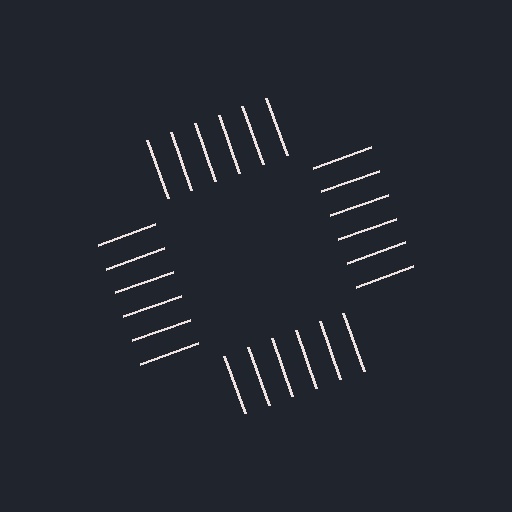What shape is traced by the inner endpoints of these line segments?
An illusory square — the line segments terminate on its edges but no continuous stroke is drawn.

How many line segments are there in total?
24 — 6 along each of the 4 edges.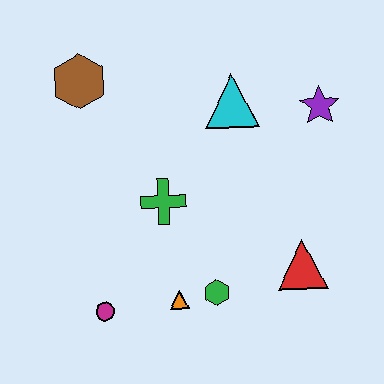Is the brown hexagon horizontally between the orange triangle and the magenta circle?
No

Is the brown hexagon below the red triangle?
No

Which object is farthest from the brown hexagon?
The red triangle is farthest from the brown hexagon.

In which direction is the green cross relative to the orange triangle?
The green cross is above the orange triangle.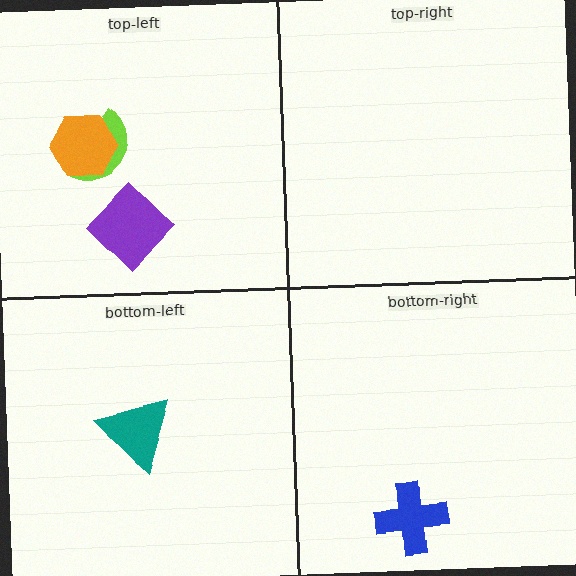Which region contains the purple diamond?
The top-left region.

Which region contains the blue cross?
The bottom-right region.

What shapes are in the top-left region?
The lime semicircle, the orange hexagon, the purple diamond.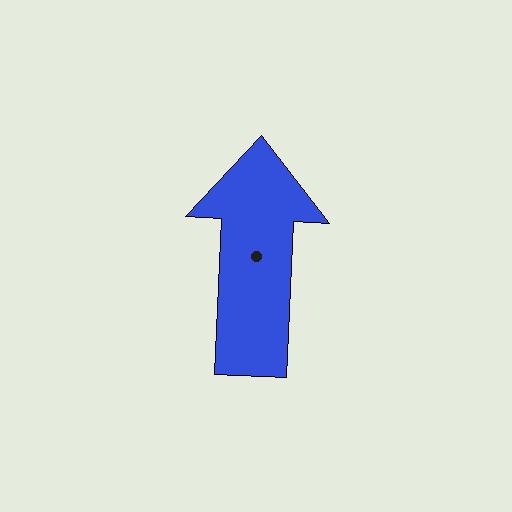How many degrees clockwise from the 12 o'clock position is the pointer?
Approximately 3 degrees.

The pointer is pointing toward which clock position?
Roughly 12 o'clock.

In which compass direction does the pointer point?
North.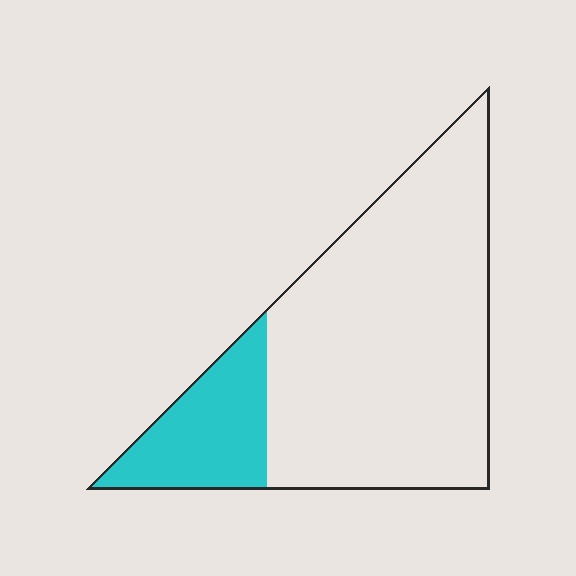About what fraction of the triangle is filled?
About one fifth (1/5).